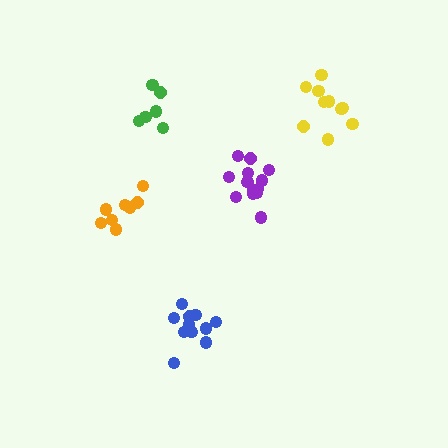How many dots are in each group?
Group 1: 10 dots, Group 2: 8 dots, Group 3: 13 dots, Group 4: 13 dots, Group 5: 7 dots (51 total).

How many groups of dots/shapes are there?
There are 5 groups.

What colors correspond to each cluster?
The clusters are colored: yellow, orange, blue, purple, green.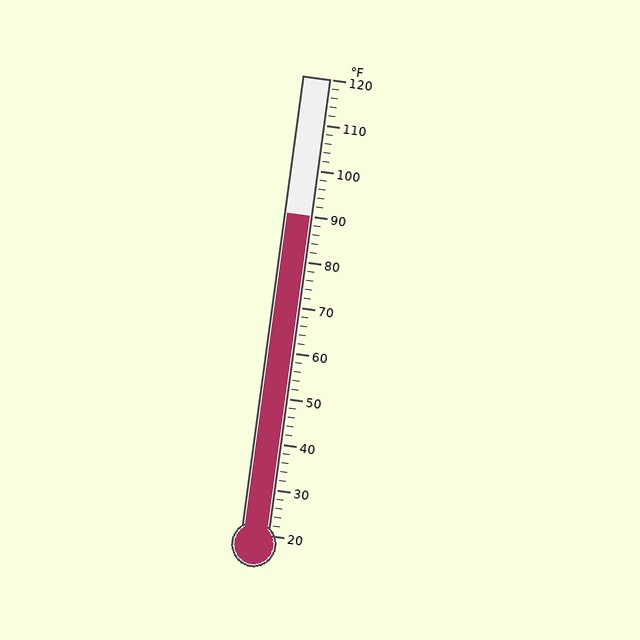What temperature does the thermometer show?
The thermometer shows approximately 90°F.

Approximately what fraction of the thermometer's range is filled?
The thermometer is filled to approximately 70% of its range.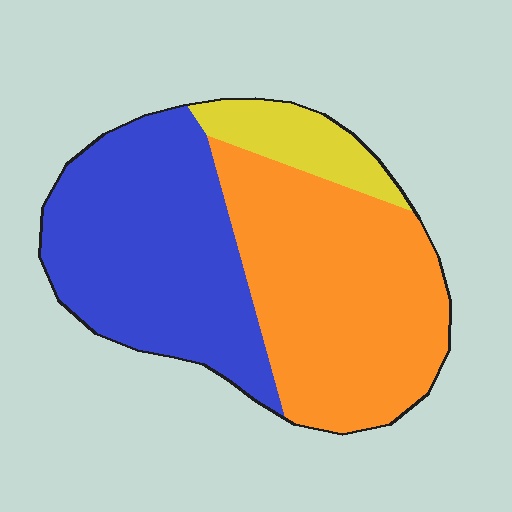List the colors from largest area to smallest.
From largest to smallest: orange, blue, yellow.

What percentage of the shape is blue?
Blue covers 43% of the shape.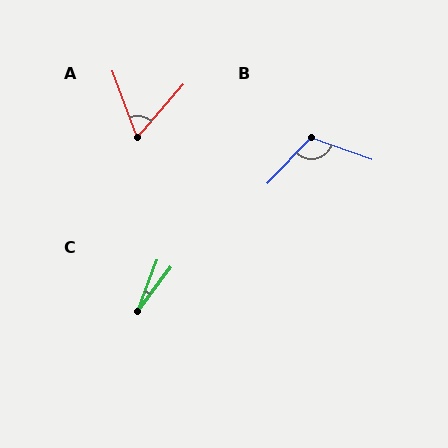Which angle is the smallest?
C, at approximately 16 degrees.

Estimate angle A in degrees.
Approximately 61 degrees.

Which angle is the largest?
B, at approximately 115 degrees.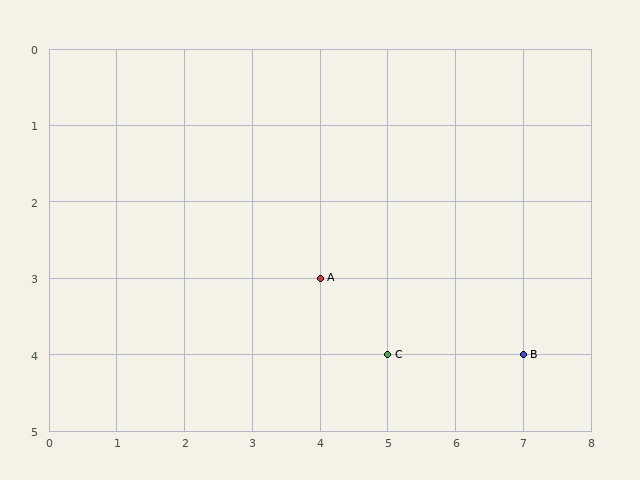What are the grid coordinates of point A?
Point A is at grid coordinates (4, 3).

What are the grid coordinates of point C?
Point C is at grid coordinates (5, 4).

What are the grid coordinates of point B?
Point B is at grid coordinates (7, 4).